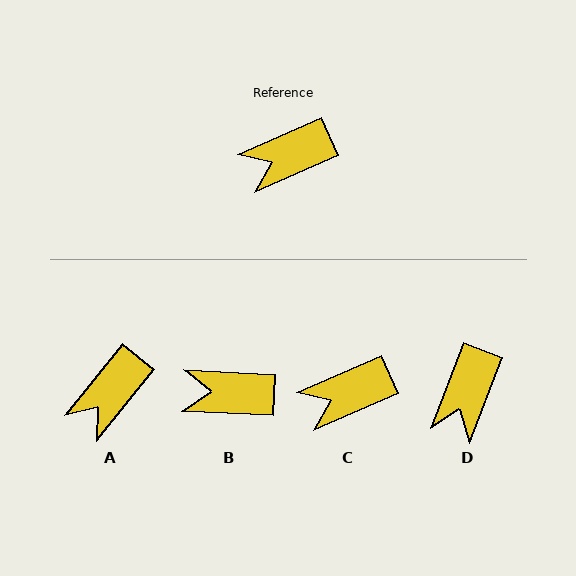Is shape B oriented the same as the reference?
No, it is off by about 27 degrees.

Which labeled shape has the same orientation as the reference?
C.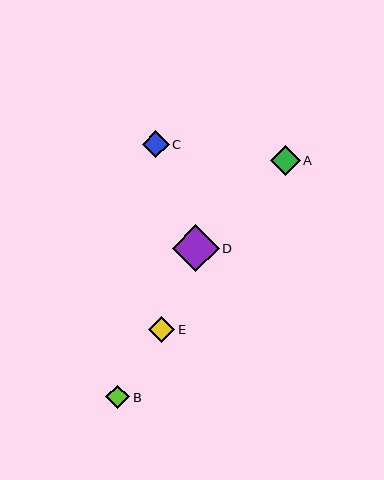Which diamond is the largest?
Diamond D is the largest with a size of approximately 47 pixels.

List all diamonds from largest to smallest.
From largest to smallest: D, A, C, E, B.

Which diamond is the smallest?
Diamond B is the smallest with a size of approximately 24 pixels.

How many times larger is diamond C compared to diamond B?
Diamond C is approximately 1.1 times the size of diamond B.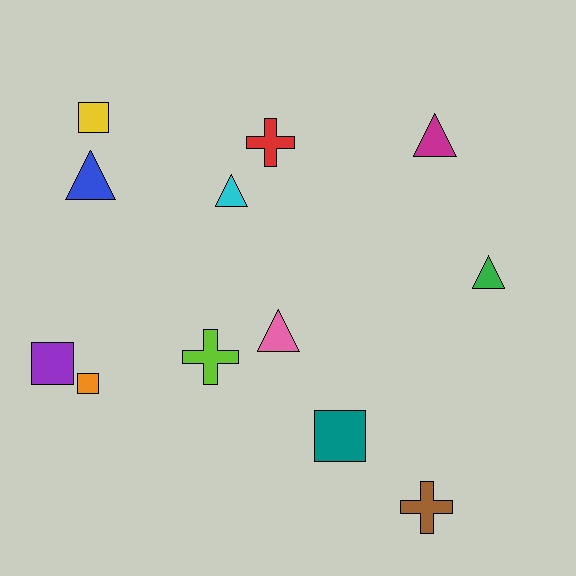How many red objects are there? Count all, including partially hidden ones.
There is 1 red object.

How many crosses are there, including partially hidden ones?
There are 3 crosses.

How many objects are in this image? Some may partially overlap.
There are 12 objects.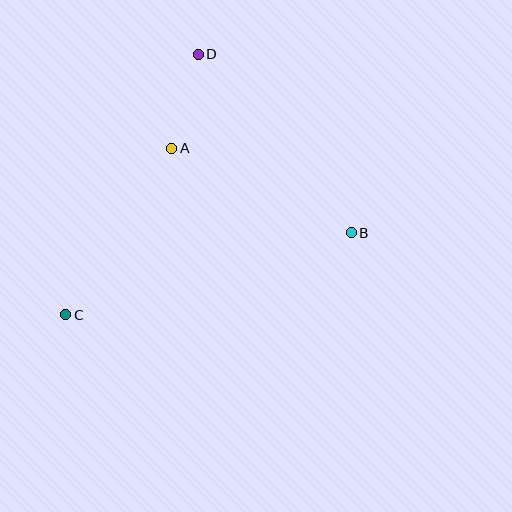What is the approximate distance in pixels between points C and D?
The distance between C and D is approximately 292 pixels.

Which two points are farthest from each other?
Points B and C are farthest from each other.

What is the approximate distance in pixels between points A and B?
The distance between A and B is approximately 198 pixels.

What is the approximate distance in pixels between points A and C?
The distance between A and C is approximately 197 pixels.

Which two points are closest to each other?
Points A and D are closest to each other.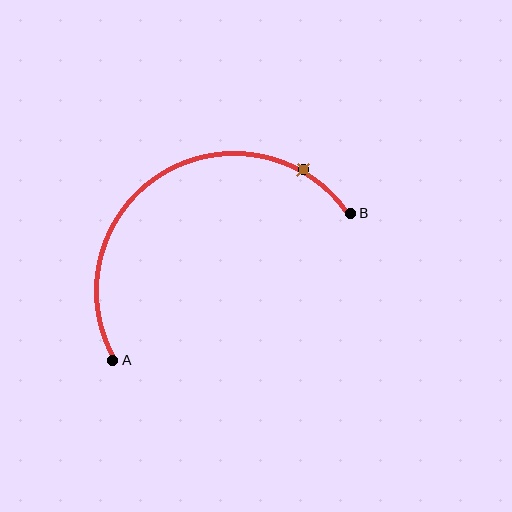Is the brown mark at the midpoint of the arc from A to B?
No. The brown mark lies on the arc but is closer to endpoint B. The arc midpoint would be at the point on the curve equidistant along the arc from both A and B.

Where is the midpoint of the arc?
The arc midpoint is the point on the curve farthest from the straight line joining A and B. It sits above that line.